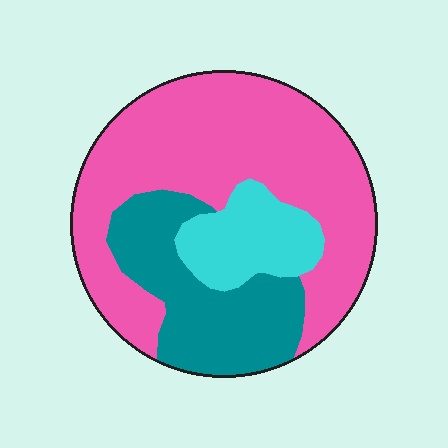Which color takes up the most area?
Pink, at roughly 60%.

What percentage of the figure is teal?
Teal takes up about one quarter (1/4) of the figure.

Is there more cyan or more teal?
Teal.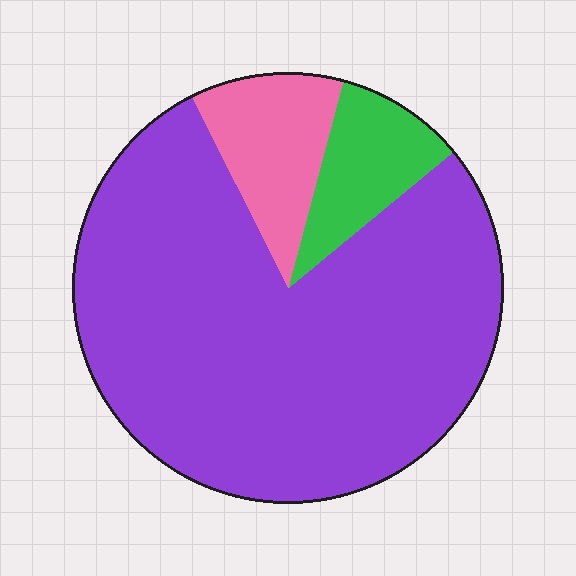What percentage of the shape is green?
Green covers roughly 10% of the shape.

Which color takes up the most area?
Purple, at roughly 80%.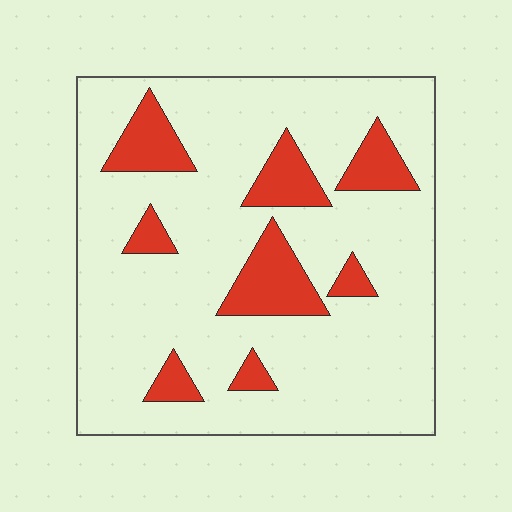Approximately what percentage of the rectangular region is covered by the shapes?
Approximately 20%.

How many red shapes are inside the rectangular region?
8.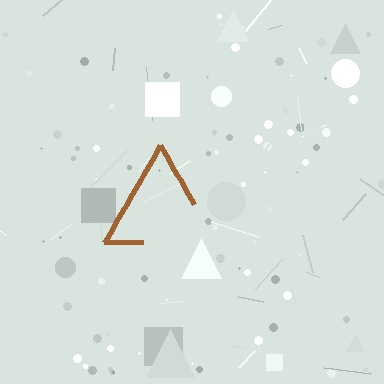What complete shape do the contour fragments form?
The contour fragments form a triangle.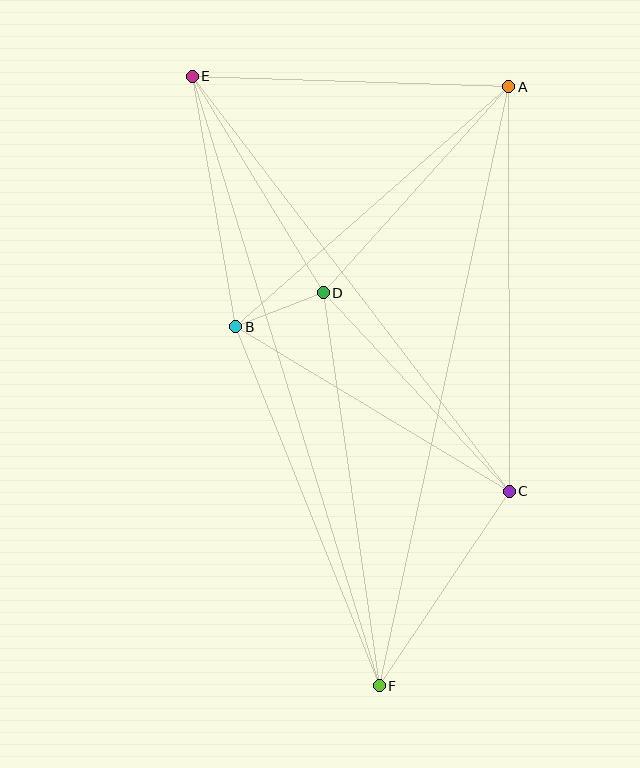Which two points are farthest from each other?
Points E and F are farthest from each other.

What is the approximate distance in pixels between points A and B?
The distance between A and B is approximately 364 pixels.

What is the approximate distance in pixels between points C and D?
The distance between C and D is approximately 272 pixels.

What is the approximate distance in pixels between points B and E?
The distance between B and E is approximately 254 pixels.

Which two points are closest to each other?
Points B and D are closest to each other.